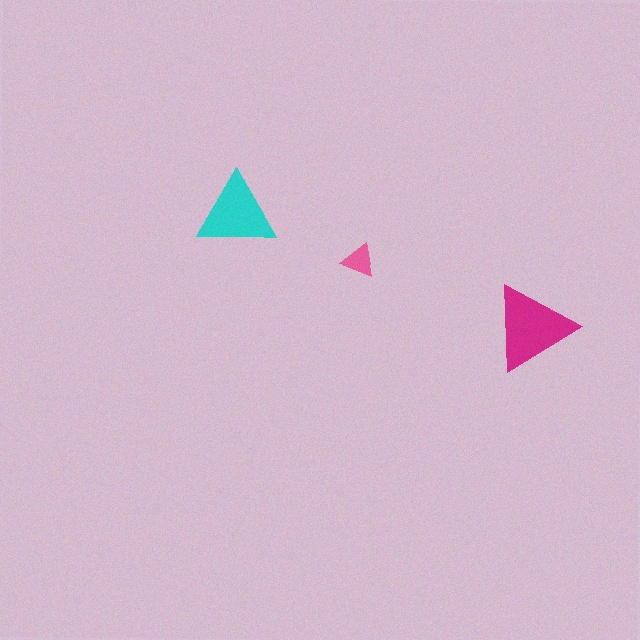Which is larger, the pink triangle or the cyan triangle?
The cyan one.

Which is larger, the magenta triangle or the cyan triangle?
The magenta one.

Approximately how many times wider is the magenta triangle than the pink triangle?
About 2.5 times wider.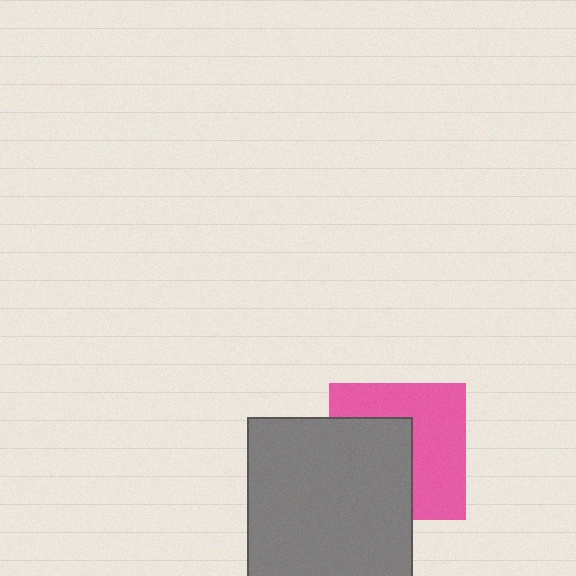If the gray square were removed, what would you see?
You would see the complete pink square.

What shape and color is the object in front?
The object in front is a gray square.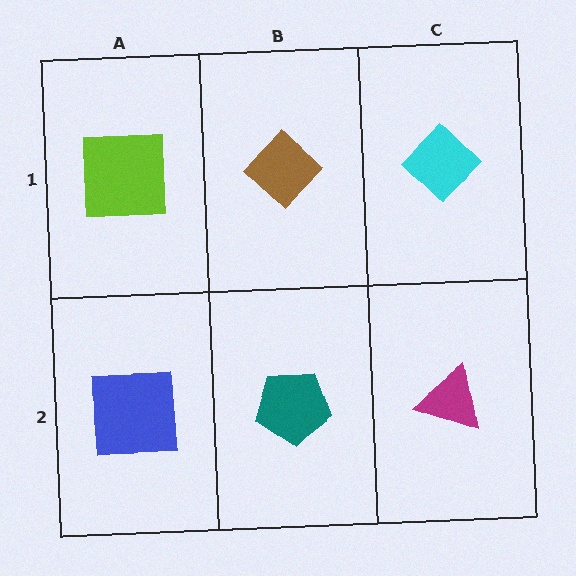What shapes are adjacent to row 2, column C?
A cyan diamond (row 1, column C), a teal pentagon (row 2, column B).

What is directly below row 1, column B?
A teal pentagon.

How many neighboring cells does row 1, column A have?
2.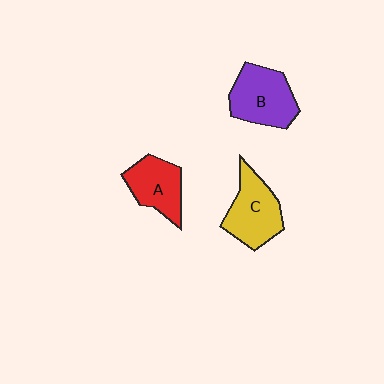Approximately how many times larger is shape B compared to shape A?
Approximately 1.2 times.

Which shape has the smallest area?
Shape A (red).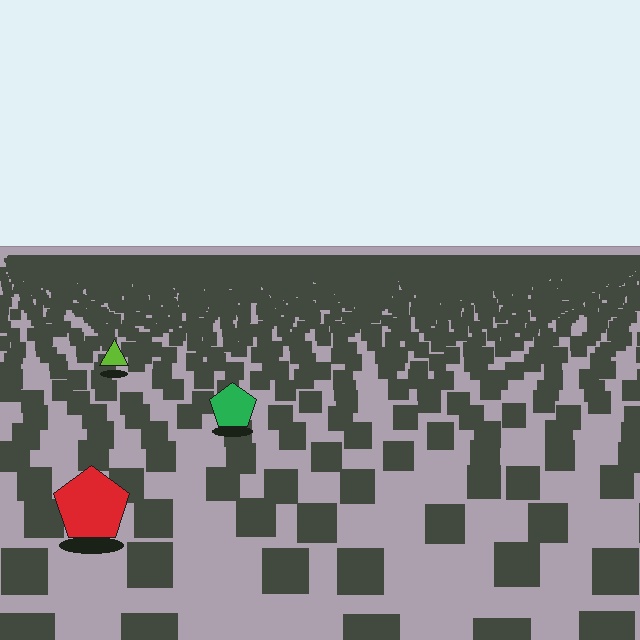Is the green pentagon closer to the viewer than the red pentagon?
No. The red pentagon is closer — you can tell from the texture gradient: the ground texture is coarser near it.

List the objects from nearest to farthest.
From nearest to farthest: the red pentagon, the green pentagon, the lime triangle.